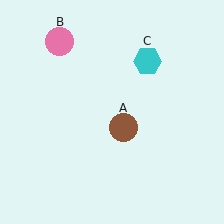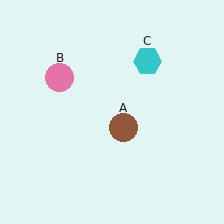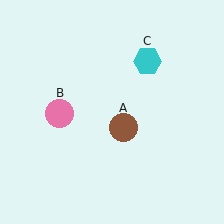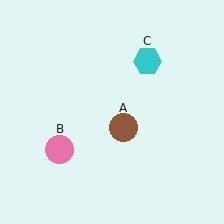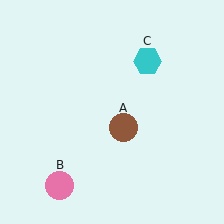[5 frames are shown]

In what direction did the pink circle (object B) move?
The pink circle (object B) moved down.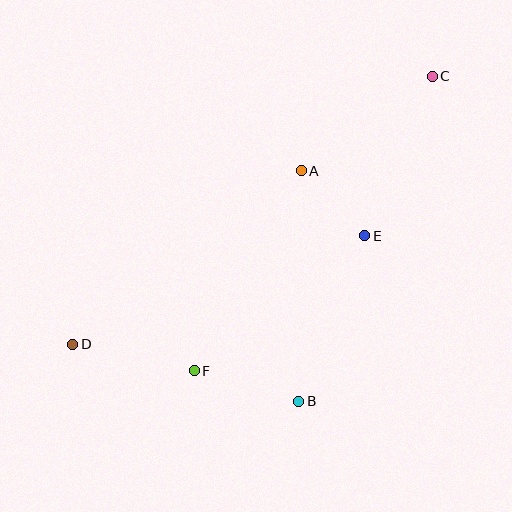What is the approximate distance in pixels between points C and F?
The distance between C and F is approximately 379 pixels.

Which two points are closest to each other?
Points A and E are closest to each other.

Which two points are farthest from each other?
Points C and D are farthest from each other.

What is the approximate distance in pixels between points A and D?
The distance between A and D is approximately 287 pixels.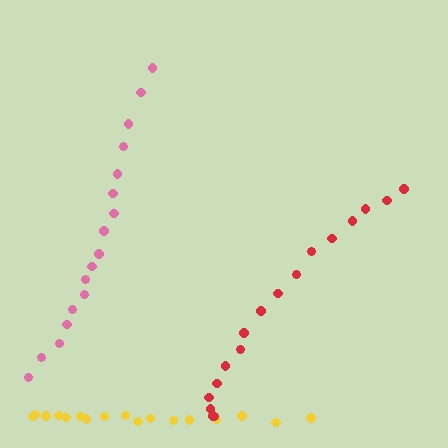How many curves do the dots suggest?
There are 3 distinct paths.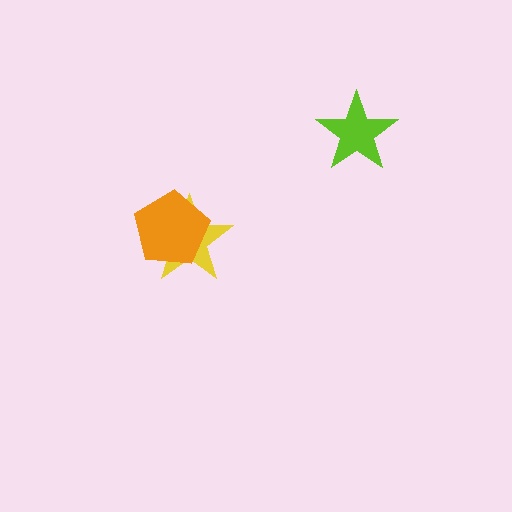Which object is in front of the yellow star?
The orange pentagon is in front of the yellow star.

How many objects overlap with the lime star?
0 objects overlap with the lime star.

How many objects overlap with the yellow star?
1 object overlaps with the yellow star.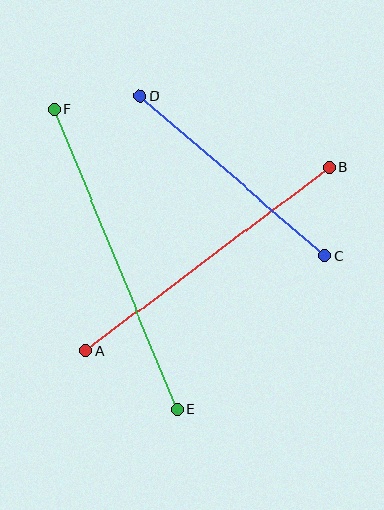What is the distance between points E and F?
The distance is approximately 324 pixels.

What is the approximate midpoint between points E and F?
The midpoint is at approximately (116, 259) pixels.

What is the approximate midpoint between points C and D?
The midpoint is at approximately (233, 176) pixels.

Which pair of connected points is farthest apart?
Points E and F are farthest apart.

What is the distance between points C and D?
The distance is approximately 244 pixels.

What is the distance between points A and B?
The distance is approximately 305 pixels.